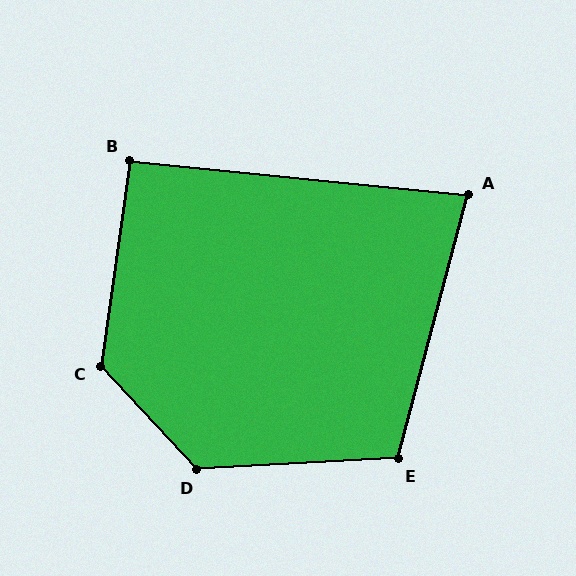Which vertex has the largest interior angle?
D, at approximately 130 degrees.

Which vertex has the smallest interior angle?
A, at approximately 81 degrees.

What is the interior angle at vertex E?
Approximately 108 degrees (obtuse).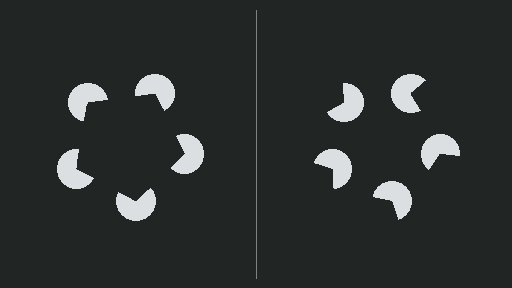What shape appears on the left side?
An illusory pentagon.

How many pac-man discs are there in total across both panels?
10 — 5 on each side.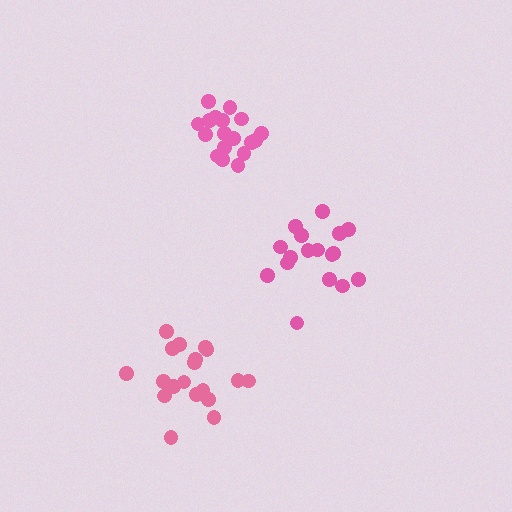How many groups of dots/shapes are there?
There are 3 groups.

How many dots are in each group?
Group 1: 19 dots, Group 2: 17 dots, Group 3: 18 dots (54 total).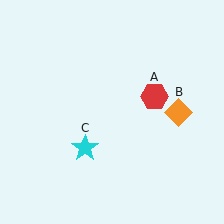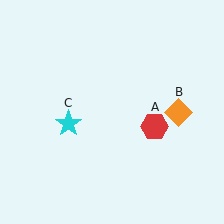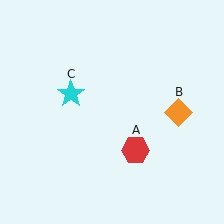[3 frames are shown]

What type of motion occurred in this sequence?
The red hexagon (object A), cyan star (object C) rotated clockwise around the center of the scene.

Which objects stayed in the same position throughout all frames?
Orange diamond (object B) remained stationary.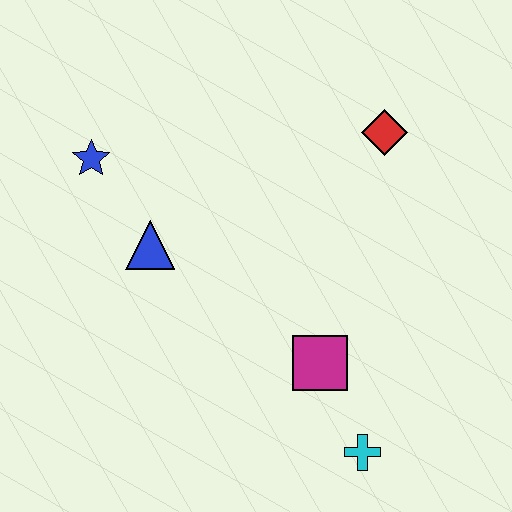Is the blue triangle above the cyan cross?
Yes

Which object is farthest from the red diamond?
The cyan cross is farthest from the red diamond.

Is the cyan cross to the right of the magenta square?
Yes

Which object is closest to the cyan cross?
The magenta square is closest to the cyan cross.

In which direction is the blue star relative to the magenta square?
The blue star is to the left of the magenta square.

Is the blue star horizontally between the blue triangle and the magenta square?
No